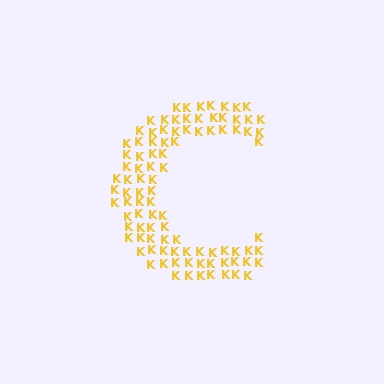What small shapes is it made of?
It is made of small letter K's.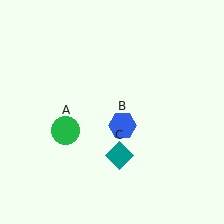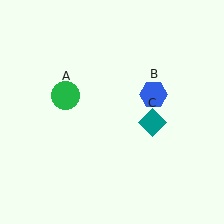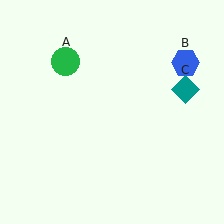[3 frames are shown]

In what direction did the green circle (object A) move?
The green circle (object A) moved up.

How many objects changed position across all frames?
3 objects changed position: green circle (object A), blue hexagon (object B), teal diamond (object C).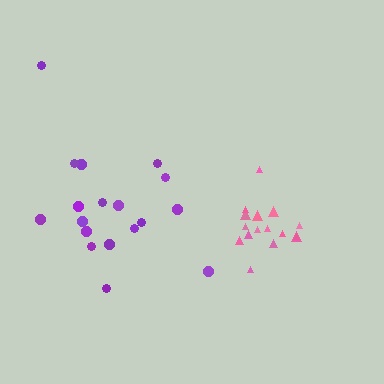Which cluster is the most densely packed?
Pink.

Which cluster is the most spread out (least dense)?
Purple.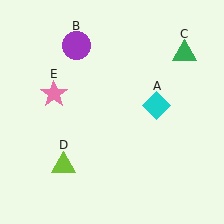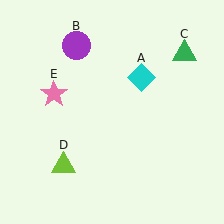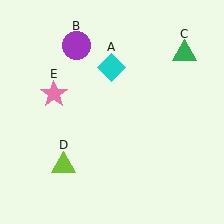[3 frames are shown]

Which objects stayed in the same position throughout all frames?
Purple circle (object B) and green triangle (object C) and lime triangle (object D) and pink star (object E) remained stationary.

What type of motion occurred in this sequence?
The cyan diamond (object A) rotated counterclockwise around the center of the scene.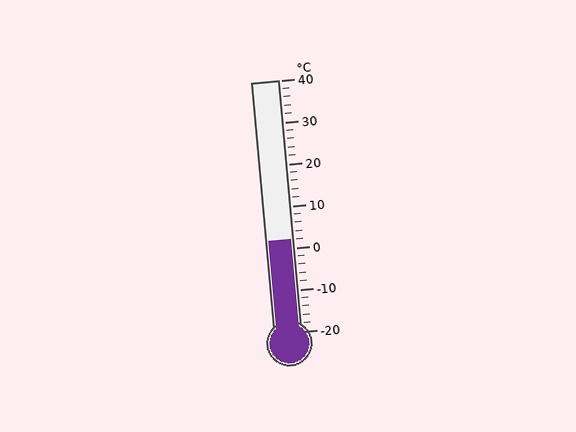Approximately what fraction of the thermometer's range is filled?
The thermometer is filled to approximately 35% of its range.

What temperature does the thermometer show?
The thermometer shows approximately 2°C.